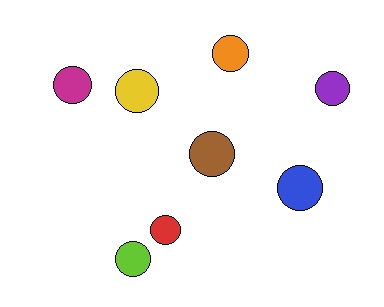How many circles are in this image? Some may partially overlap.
There are 8 circles.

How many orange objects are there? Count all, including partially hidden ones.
There is 1 orange object.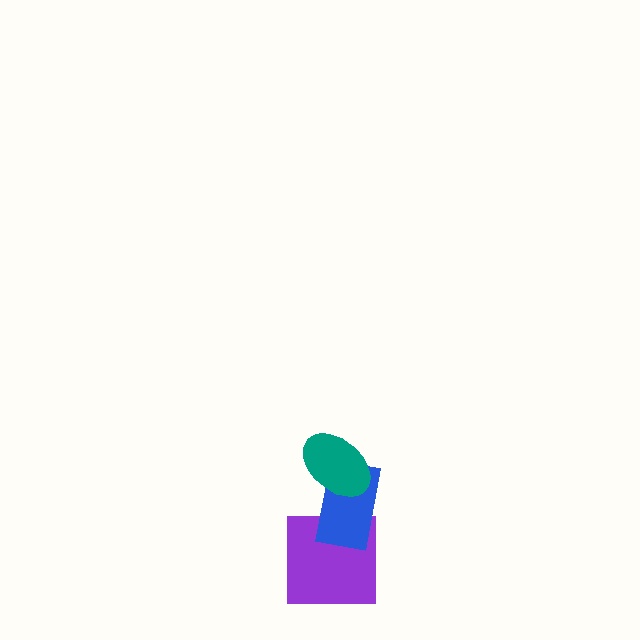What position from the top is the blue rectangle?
The blue rectangle is 2nd from the top.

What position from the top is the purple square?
The purple square is 3rd from the top.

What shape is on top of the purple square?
The blue rectangle is on top of the purple square.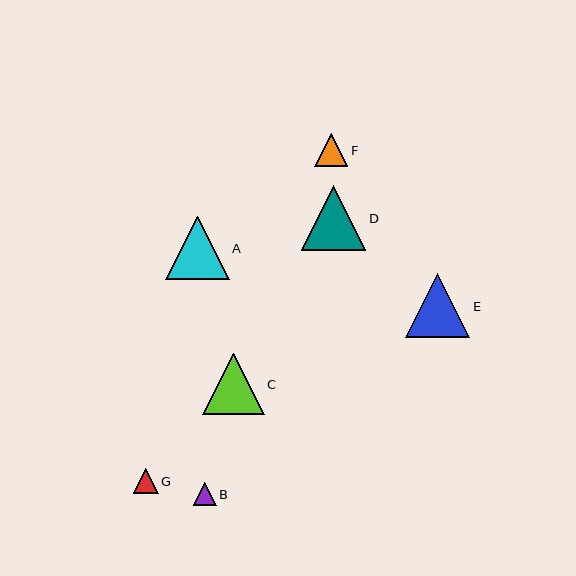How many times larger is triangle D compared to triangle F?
Triangle D is approximately 1.9 times the size of triangle F.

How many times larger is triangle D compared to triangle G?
Triangle D is approximately 2.6 times the size of triangle G.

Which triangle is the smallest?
Triangle B is the smallest with a size of approximately 23 pixels.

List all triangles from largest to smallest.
From largest to smallest: E, D, A, C, F, G, B.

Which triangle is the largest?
Triangle E is the largest with a size of approximately 64 pixels.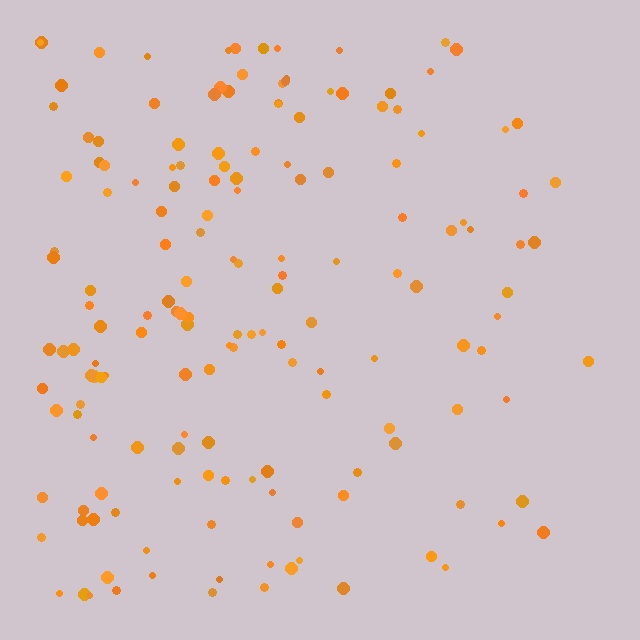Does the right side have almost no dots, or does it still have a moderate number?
Still a moderate number, just noticeably fewer than the left.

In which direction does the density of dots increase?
From right to left, with the left side densest.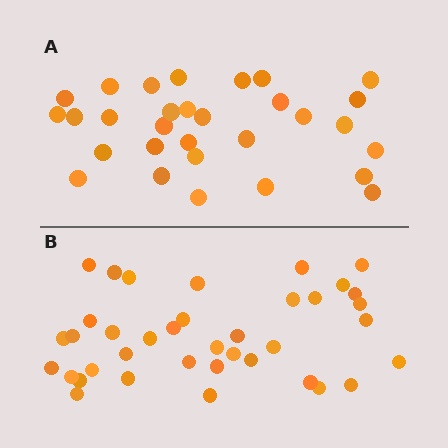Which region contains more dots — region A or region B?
Region B (the bottom region) has more dots.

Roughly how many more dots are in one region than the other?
Region B has roughly 8 or so more dots than region A.